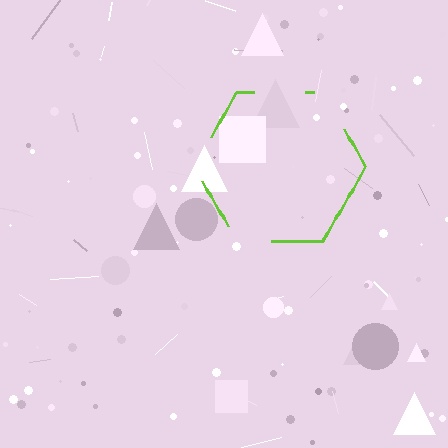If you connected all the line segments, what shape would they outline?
They would outline a hexagon.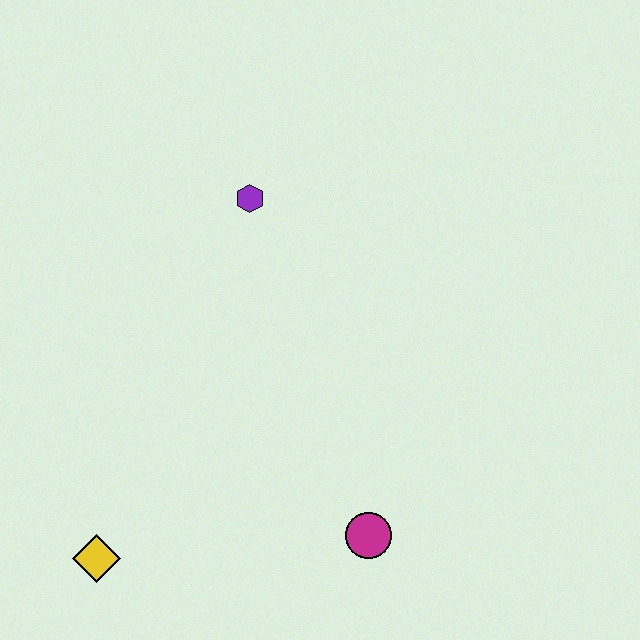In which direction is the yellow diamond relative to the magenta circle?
The yellow diamond is to the left of the magenta circle.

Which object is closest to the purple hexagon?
The magenta circle is closest to the purple hexagon.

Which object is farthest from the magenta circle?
The purple hexagon is farthest from the magenta circle.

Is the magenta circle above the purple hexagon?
No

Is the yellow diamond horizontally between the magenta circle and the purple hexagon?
No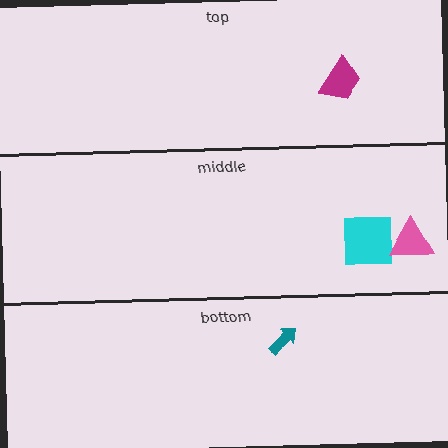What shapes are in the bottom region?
The teal arrow.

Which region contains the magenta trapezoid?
The top region.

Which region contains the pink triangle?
The middle region.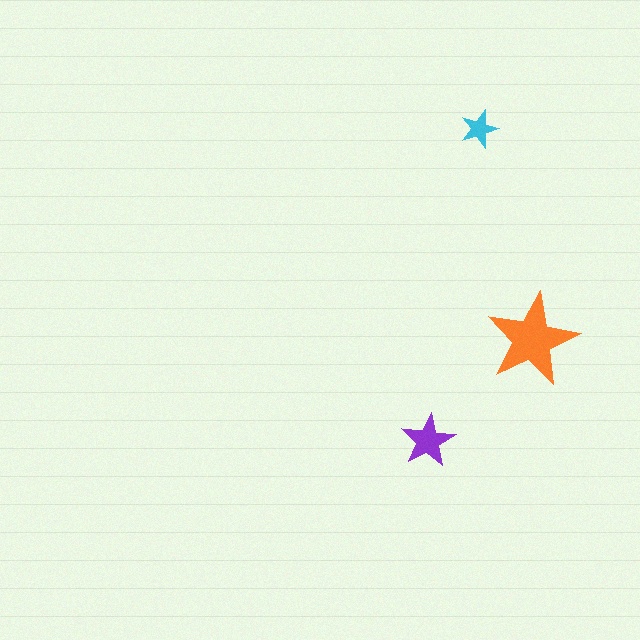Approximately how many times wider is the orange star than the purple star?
About 1.5 times wider.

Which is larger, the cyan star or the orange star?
The orange one.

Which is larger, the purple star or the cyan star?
The purple one.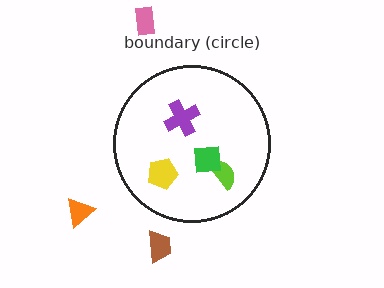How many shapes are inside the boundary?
4 inside, 3 outside.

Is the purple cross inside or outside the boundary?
Inside.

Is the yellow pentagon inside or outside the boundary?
Inside.